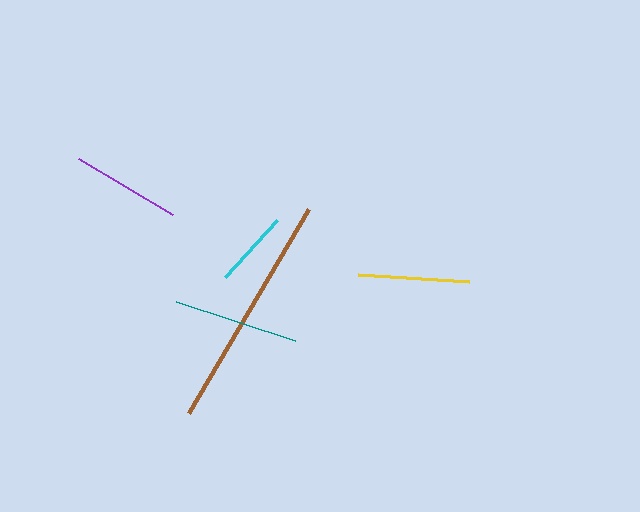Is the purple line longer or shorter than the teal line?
The teal line is longer than the purple line.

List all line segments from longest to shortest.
From longest to shortest: brown, teal, yellow, purple, cyan.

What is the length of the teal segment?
The teal segment is approximately 125 pixels long.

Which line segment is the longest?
The brown line is the longest at approximately 237 pixels.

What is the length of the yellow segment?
The yellow segment is approximately 111 pixels long.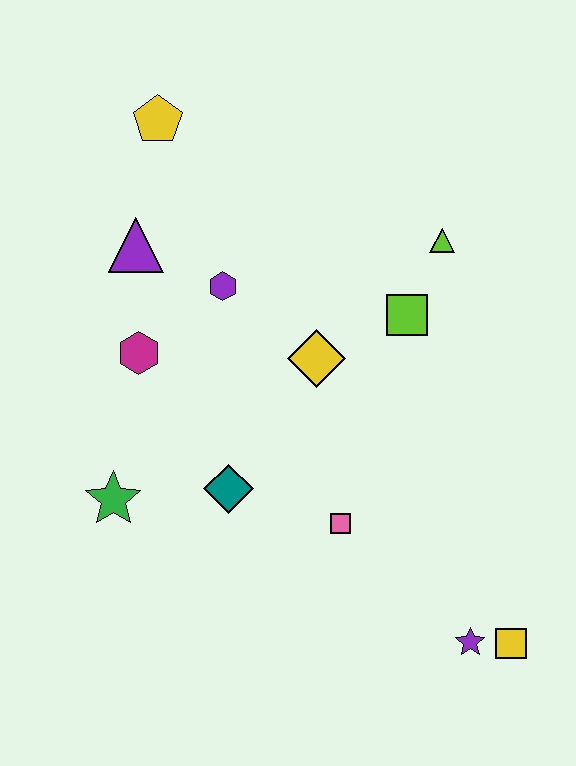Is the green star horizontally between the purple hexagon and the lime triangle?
No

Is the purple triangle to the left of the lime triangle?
Yes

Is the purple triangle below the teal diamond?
No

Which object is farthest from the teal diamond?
The yellow pentagon is farthest from the teal diamond.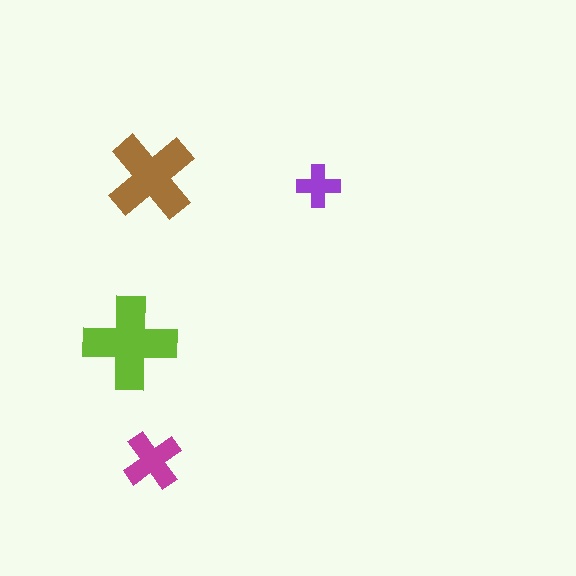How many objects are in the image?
There are 4 objects in the image.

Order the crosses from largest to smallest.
the lime one, the brown one, the magenta one, the purple one.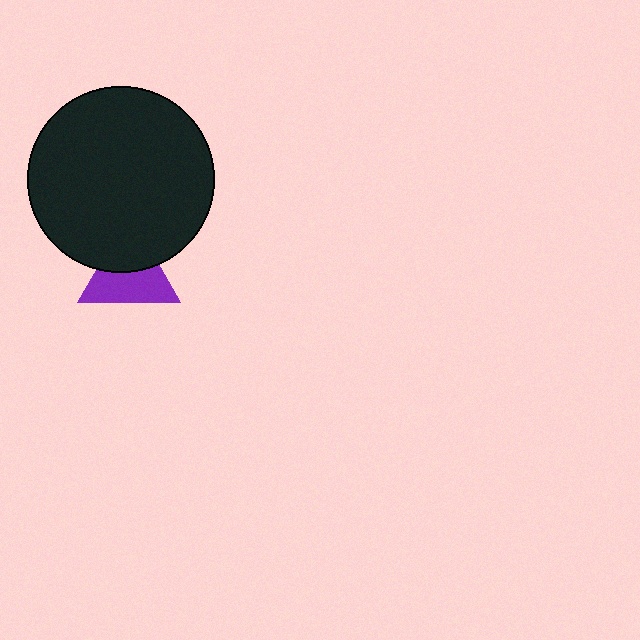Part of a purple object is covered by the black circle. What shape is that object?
It is a triangle.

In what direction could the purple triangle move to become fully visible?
The purple triangle could move down. That would shift it out from behind the black circle entirely.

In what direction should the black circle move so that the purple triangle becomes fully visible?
The black circle should move up. That is the shortest direction to clear the overlap and leave the purple triangle fully visible.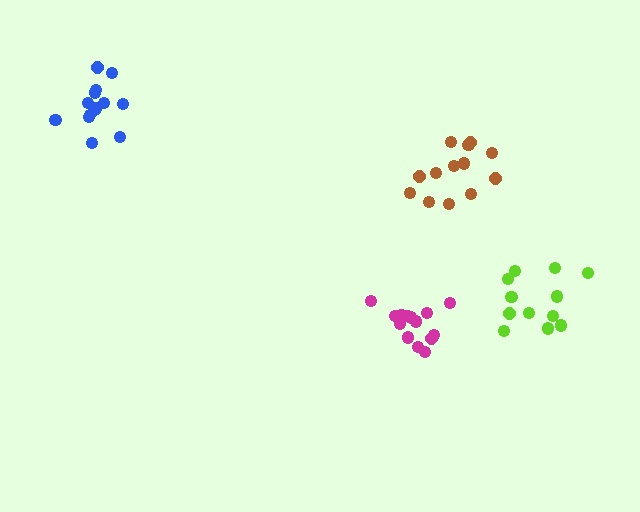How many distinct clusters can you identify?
There are 4 distinct clusters.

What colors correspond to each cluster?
The clusters are colored: blue, lime, brown, magenta.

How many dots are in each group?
Group 1: 14 dots, Group 2: 12 dots, Group 3: 13 dots, Group 4: 14 dots (53 total).